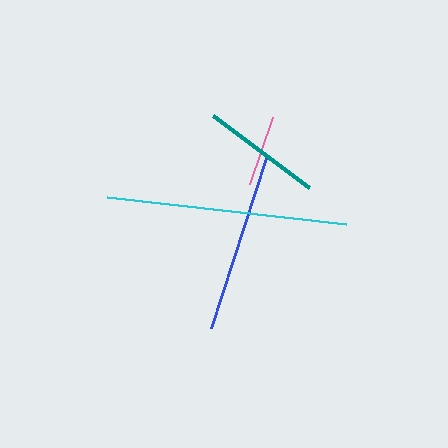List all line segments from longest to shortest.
From longest to shortest: cyan, blue, teal, pink.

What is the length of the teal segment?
The teal segment is approximately 120 pixels long.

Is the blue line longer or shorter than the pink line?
The blue line is longer than the pink line.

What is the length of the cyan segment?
The cyan segment is approximately 241 pixels long.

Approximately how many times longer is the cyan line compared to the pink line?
The cyan line is approximately 3.4 times the length of the pink line.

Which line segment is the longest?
The cyan line is the longest at approximately 241 pixels.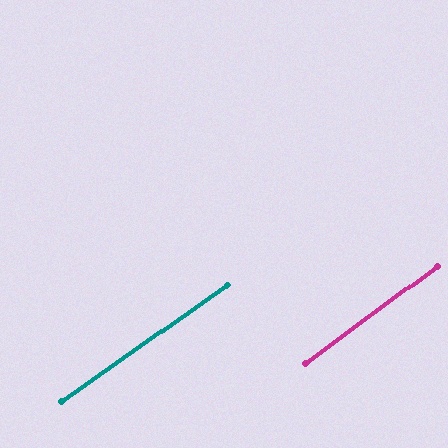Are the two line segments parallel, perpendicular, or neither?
Parallel — their directions differ by only 1.5°.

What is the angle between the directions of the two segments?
Approximately 1 degree.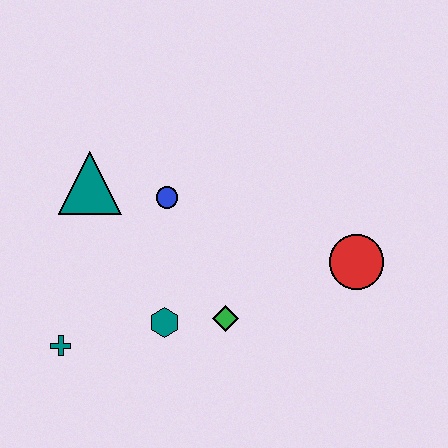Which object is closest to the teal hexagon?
The green diamond is closest to the teal hexagon.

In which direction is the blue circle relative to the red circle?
The blue circle is to the left of the red circle.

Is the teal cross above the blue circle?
No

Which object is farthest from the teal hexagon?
The red circle is farthest from the teal hexagon.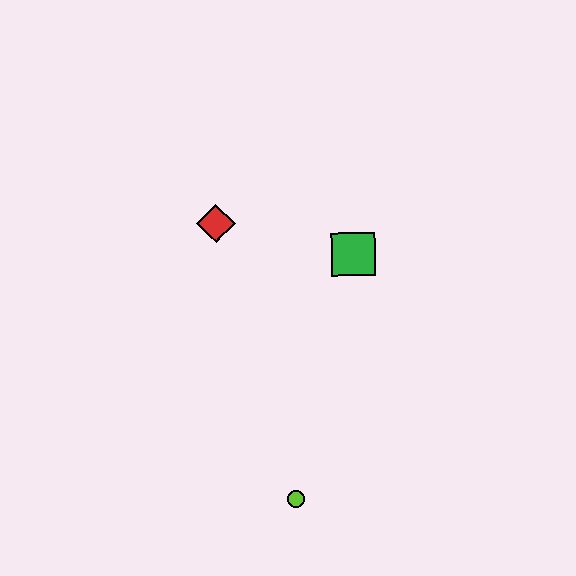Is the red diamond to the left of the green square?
Yes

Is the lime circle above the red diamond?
No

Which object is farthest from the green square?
The lime circle is farthest from the green square.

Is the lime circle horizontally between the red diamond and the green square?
Yes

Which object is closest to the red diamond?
The green square is closest to the red diamond.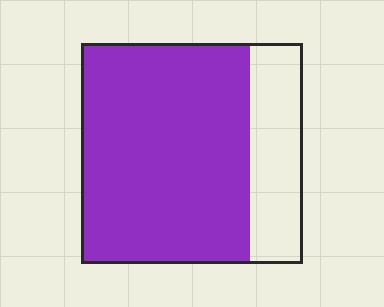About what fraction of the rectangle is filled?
About three quarters (3/4).